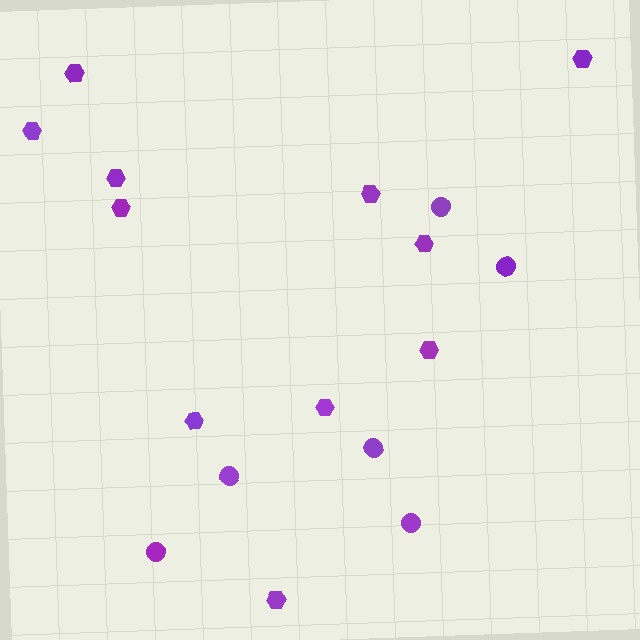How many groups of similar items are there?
There are 2 groups: one group of hexagons (11) and one group of circles (6).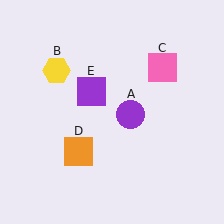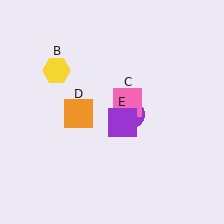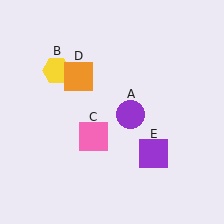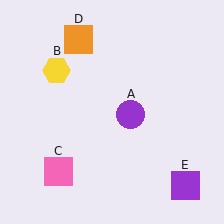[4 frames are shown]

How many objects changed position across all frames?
3 objects changed position: pink square (object C), orange square (object D), purple square (object E).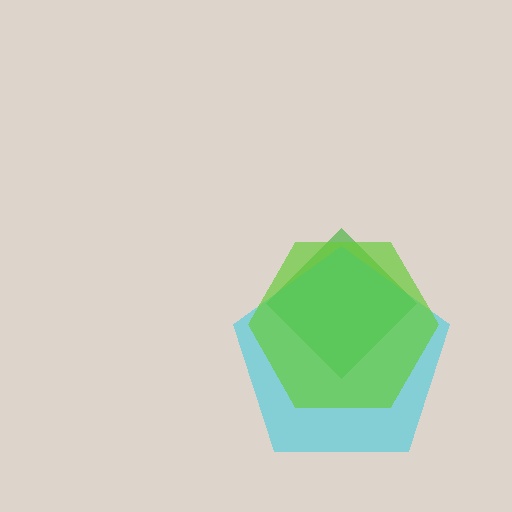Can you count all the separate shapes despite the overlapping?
Yes, there are 3 separate shapes.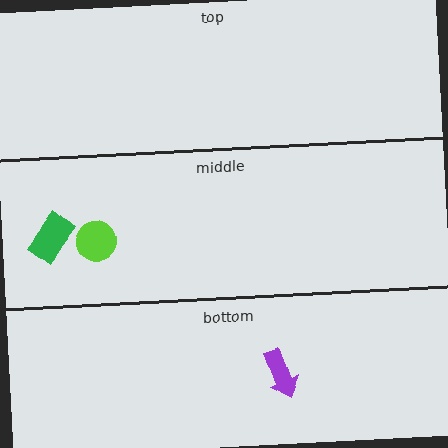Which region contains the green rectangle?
The middle region.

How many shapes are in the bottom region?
1.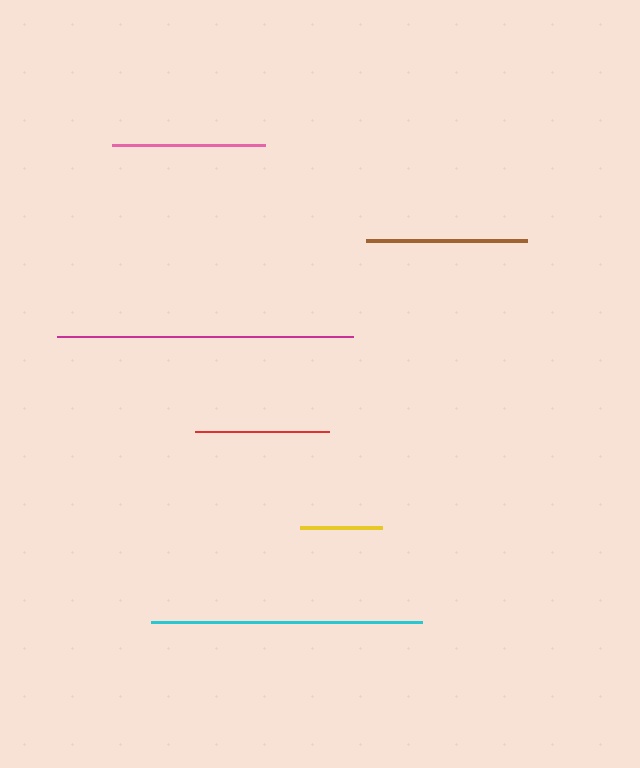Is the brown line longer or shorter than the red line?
The brown line is longer than the red line.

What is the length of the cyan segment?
The cyan segment is approximately 271 pixels long.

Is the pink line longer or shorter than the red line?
The pink line is longer than the red line.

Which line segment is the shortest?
The yellow line is the shortest at approximately 82 pixels.